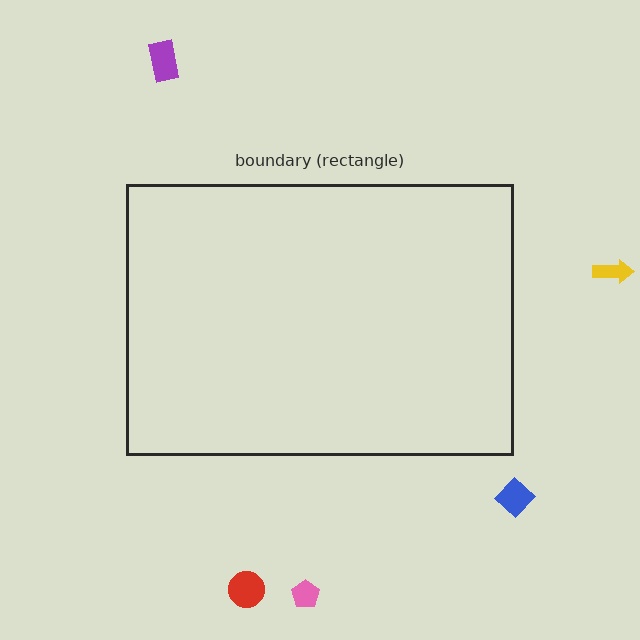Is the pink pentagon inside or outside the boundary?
Outside.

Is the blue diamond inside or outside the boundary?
Outside.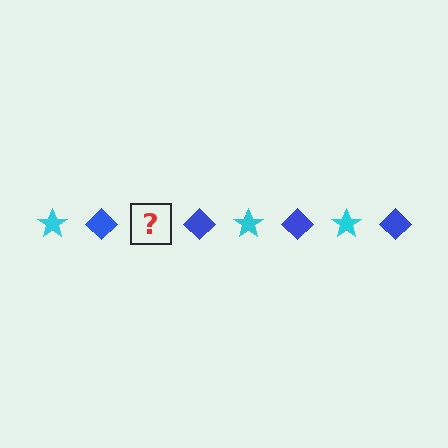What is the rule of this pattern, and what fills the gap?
The rule is that the pattern alternates between cyan star and blue diamond. The gap should be filled with a cyan star.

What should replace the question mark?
The question mark should be replaced with a cyan star.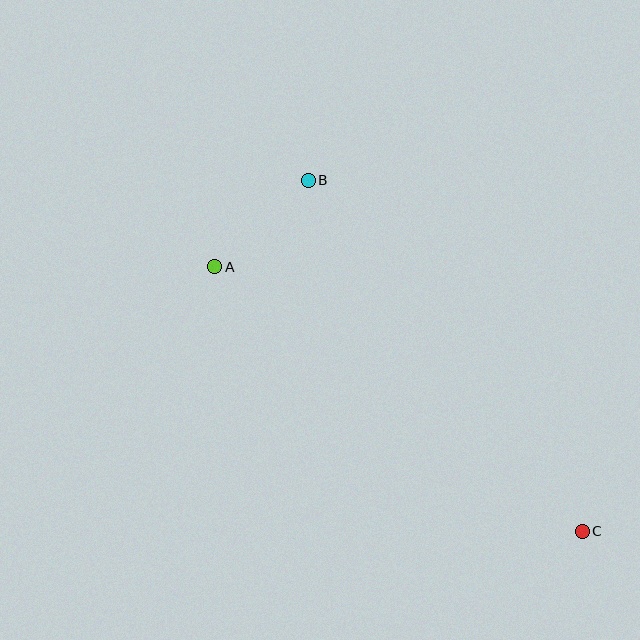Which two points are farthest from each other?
Points A and C are farthest from each other.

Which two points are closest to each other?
Points A and B are closest to each other.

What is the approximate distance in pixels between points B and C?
The distance between B and C is approximately 445 pixels.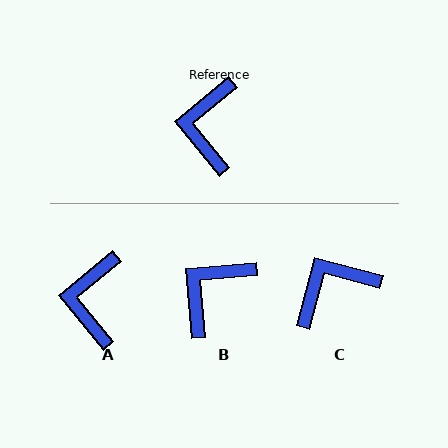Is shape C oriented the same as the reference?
No, it is off by about 54 degrees.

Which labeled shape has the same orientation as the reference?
A.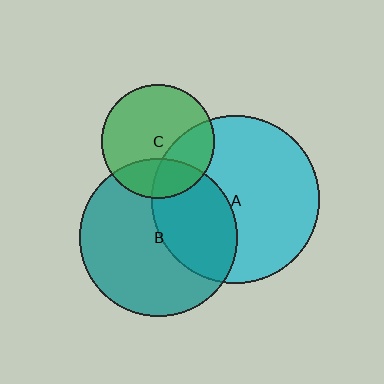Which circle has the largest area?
Circle A (cyan).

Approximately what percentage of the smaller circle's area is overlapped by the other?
Approximately 40%.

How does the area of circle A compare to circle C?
Approximately 2.2 times.